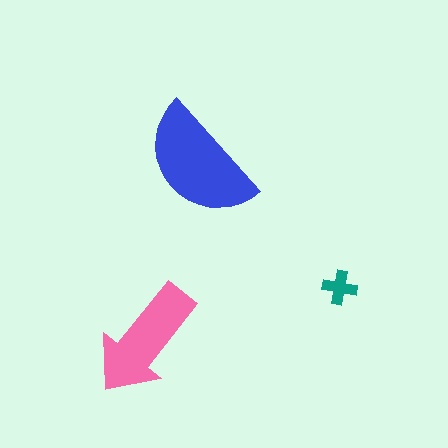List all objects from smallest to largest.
The teal cross, the pink arrow, the blue semicircle.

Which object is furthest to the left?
The pink arrow is leftmost.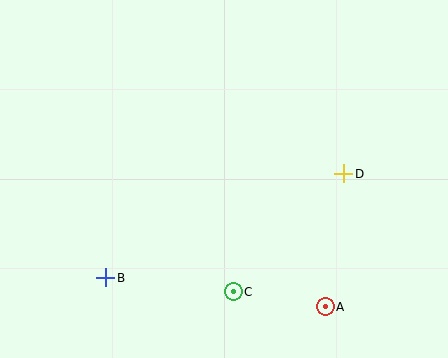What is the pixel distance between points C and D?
The distance between C and D is 162 pixels.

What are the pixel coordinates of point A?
Point A is at (325, 307).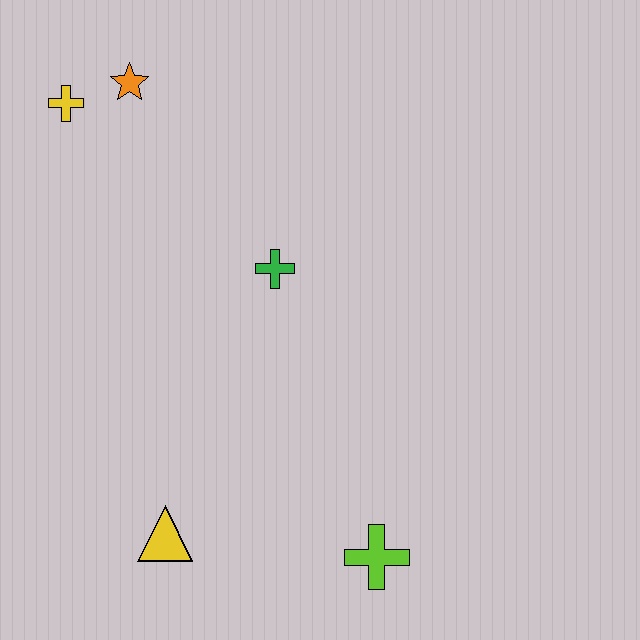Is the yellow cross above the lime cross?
Yes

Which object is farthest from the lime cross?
The yellow cross is farthest from the lime cross.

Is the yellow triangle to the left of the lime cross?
Yes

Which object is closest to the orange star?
The yellow cross is closest to the orange star.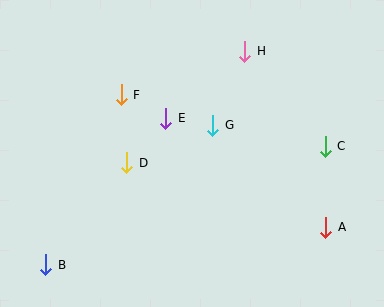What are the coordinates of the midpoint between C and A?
The midpoint between C and A is at (326, 187).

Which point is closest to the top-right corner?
Point H is closest to the top-right corner.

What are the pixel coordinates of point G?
Point G is at (213, 125).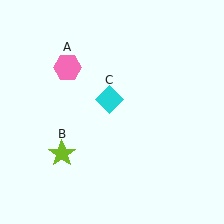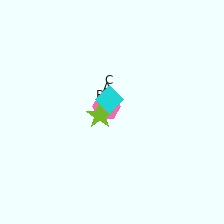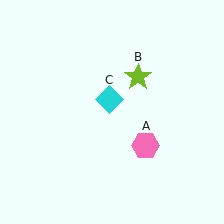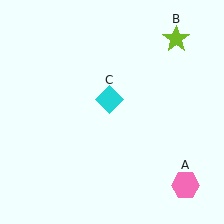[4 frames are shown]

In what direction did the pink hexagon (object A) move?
The pink hexagon (object A) moved down and to the right.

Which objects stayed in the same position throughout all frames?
Cyan diamond (object C) remained stationary.